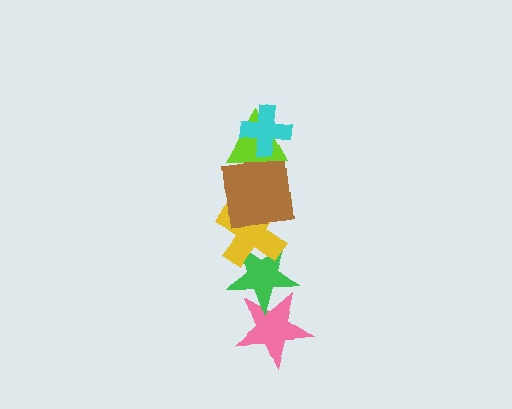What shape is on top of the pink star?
The green star is on top of the pink star.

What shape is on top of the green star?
The yellow cross is on top of the green star.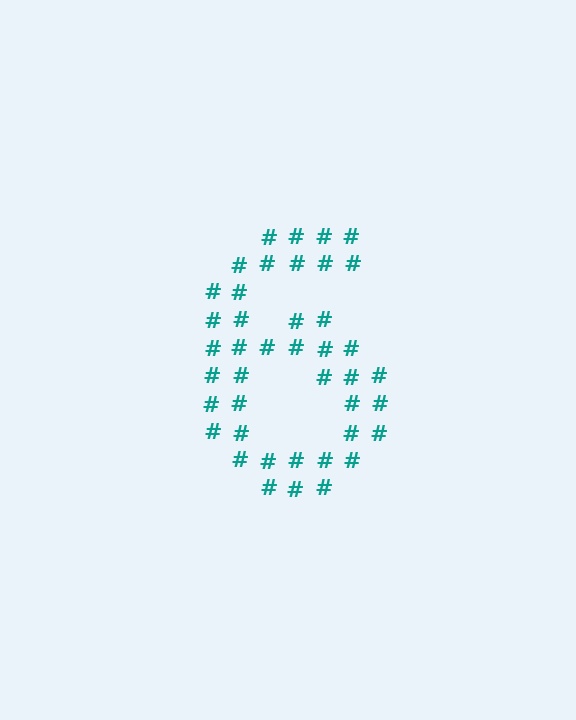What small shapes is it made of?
It is made of small hash symbols.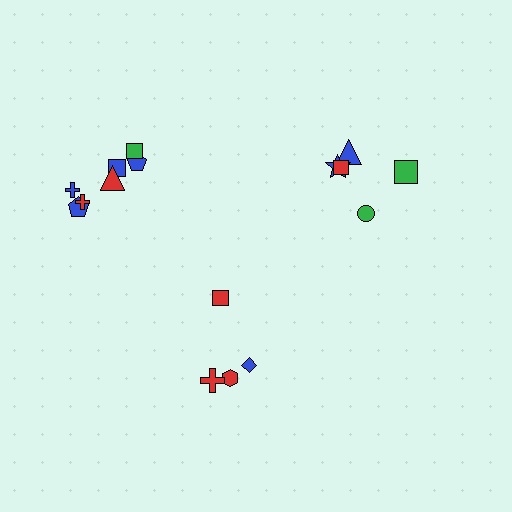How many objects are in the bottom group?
There are 4 objects.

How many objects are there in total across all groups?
There are 16 objects.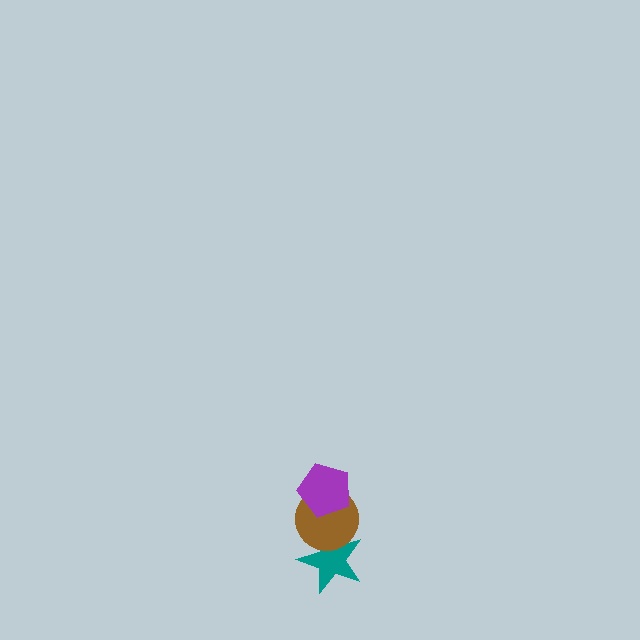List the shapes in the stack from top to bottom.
From top to bottom: the purple pentagon, the brown circle, the teal star.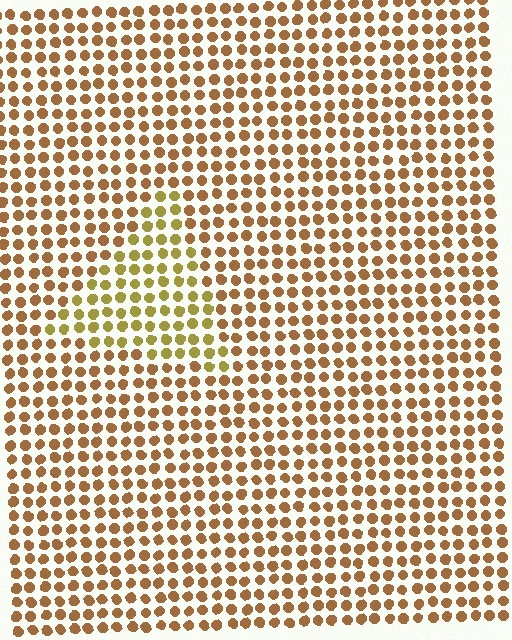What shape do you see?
I see a triangle.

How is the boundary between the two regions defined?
The boundary is defined purely by a slight shift in hue (about 29 degrees). Spacing, size, and orientation are identical on both sides.